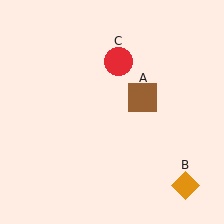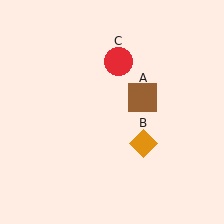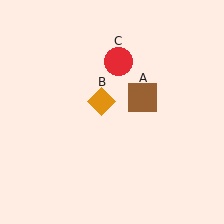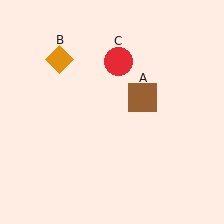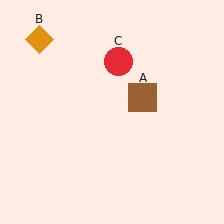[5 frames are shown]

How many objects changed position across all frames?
1 object changed position: orange diamond (object B).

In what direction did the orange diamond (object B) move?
The orange diamond (object B) moved up and to the left.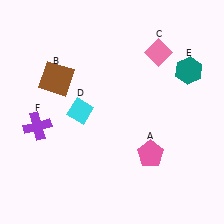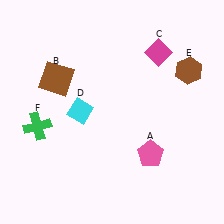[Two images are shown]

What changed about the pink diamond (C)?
In Image 1, C is pink. In Image 2, it changed to magenta.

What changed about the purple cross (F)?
In Image 1, F is purple. In Image 2, it changed to green.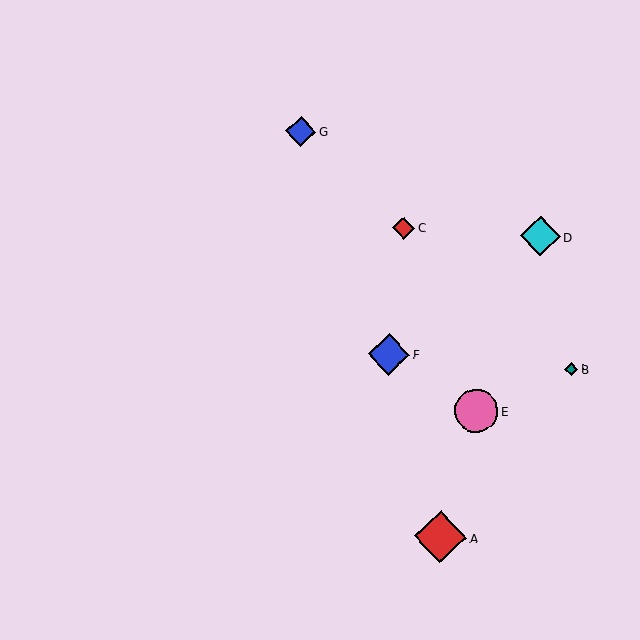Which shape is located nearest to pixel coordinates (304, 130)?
The blue diamond (labeled G) at (301, 131) is nearest to that location.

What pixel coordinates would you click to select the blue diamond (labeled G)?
Click at (301, 131) to select the blue diamond G.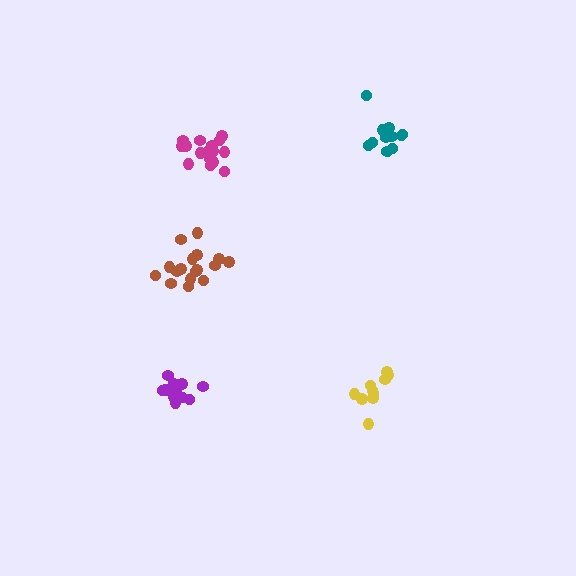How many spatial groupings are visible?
There are 5 spatial groupings.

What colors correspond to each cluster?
The clusters are colored: brown, teal, purple, magenta, yellow.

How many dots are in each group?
Group 1: 17 dots, Group 2: 12 dots, Group 3: 13 dots, Group 4: 16 dots, Group 5: 11 dots (69 total).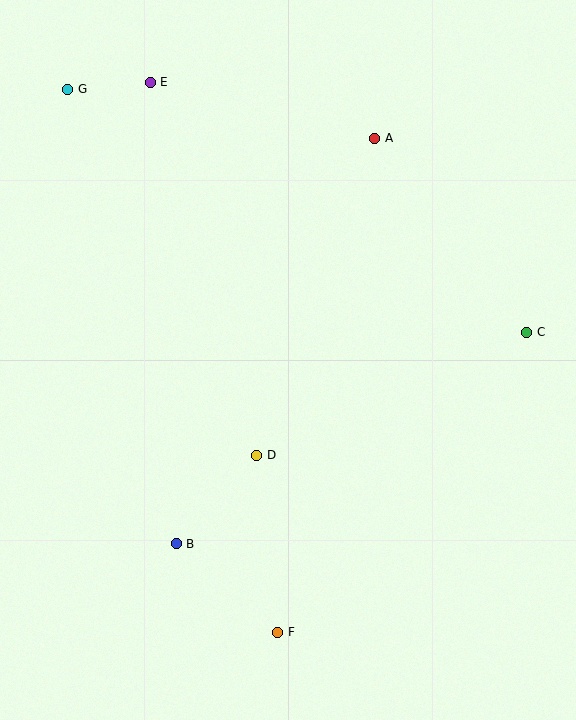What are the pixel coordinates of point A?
Point A is at (375, 138).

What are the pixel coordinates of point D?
Point D is at (257, 455).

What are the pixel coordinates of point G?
Point G is at (68, 89).